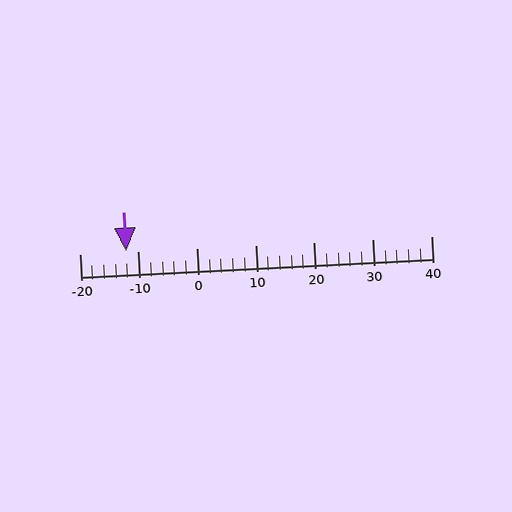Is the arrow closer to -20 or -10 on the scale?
The arrow is closer to -10.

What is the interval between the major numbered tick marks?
The major tick marks are spaced 10 units apart.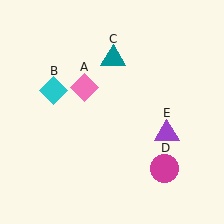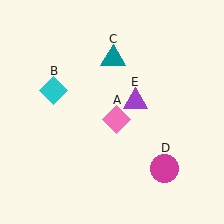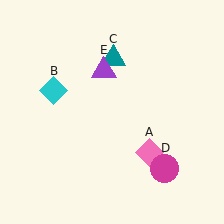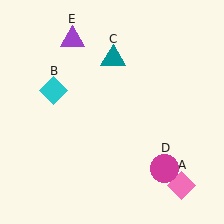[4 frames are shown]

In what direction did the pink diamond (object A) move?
The pink diamond (object A) moved down and to the right.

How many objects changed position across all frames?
2 objects changed position: pink diamond (object A), purple triangle (object E).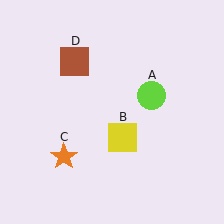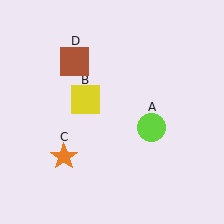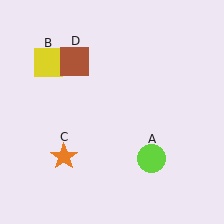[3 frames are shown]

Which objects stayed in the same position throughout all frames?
Orange star (object C) and brown square (object D) remained stationary.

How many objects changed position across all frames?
2 objects changed position: lime circle (object A), yellow square (object B).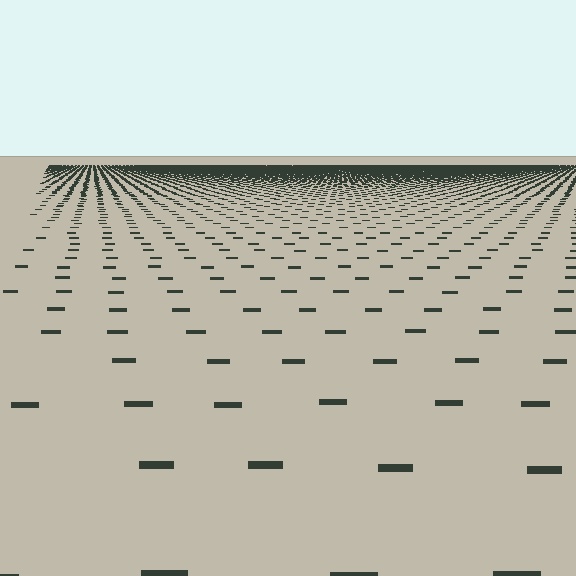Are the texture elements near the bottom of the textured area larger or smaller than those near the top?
Larger. Near the bottom, elements are closer to the viewer and appear at a bigger on-screen size.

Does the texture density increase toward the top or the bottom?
Density increases toward the top.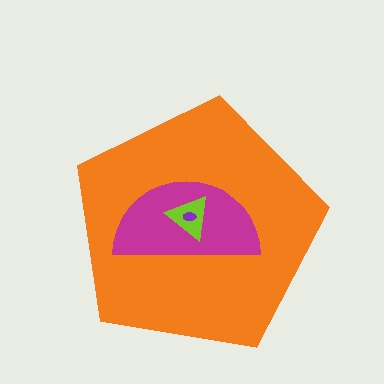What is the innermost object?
The purple ellipse.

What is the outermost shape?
The orange pentagon.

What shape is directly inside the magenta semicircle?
The lime triangle.